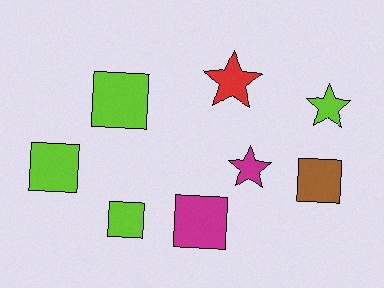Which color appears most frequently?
Lime, with 4 objects.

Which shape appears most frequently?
Square, with 5 objects.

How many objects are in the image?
There are 8 objects.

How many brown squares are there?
There is 1 brown square.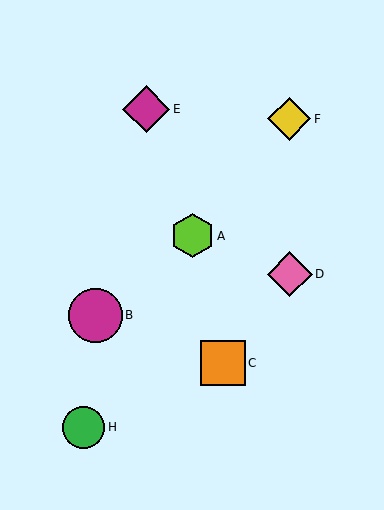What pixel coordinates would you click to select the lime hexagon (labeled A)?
Click at (192, 236) to select the lime hexagon A.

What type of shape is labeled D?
Shape D is a pink diamond.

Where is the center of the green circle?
The center of the green circle is at (84, 427).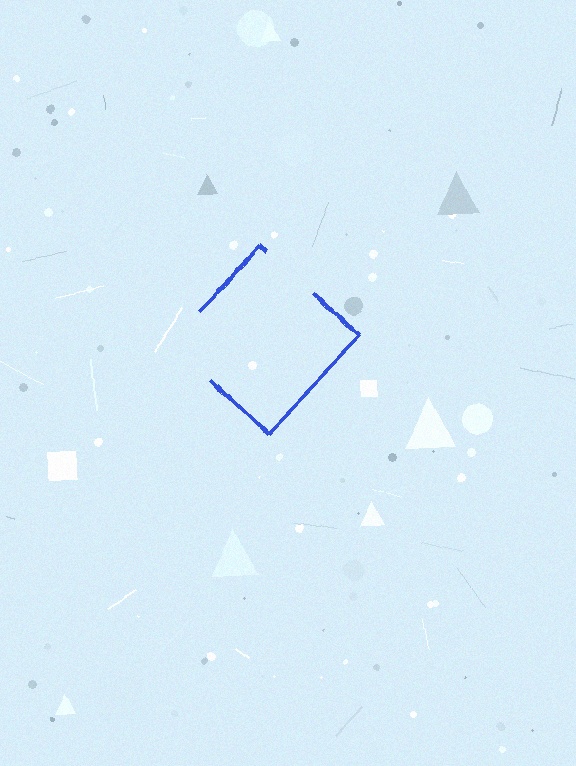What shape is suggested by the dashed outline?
The dashed outline suggests a diamond.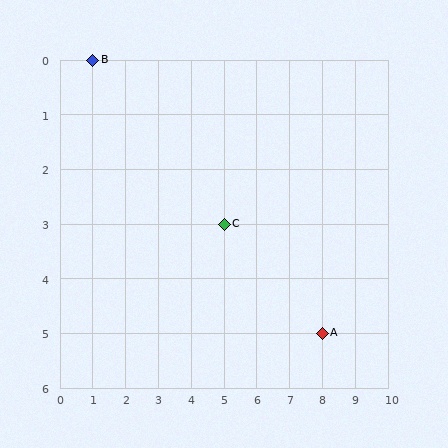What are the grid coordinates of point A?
Point A is at grid coordinates (8, 5).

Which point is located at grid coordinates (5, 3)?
Point C is at (5, 3).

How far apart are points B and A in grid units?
Points B and A are 7 columns and 5 rows apart (about 8.6 grid units diagonally).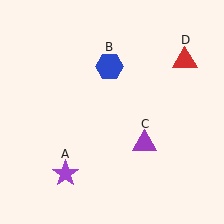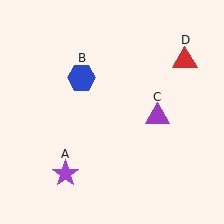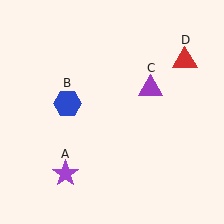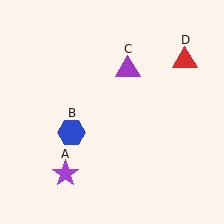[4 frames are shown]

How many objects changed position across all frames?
2 objects changed position: blue hexagon (object B), purple triangle (object C).